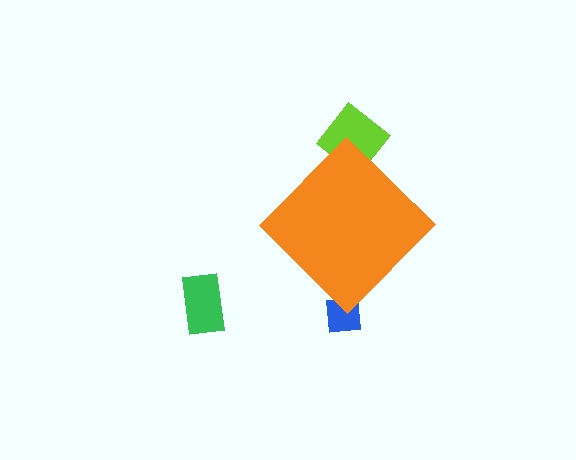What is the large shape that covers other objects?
An orange diamond.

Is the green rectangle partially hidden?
No, the green rectangle is fully visible.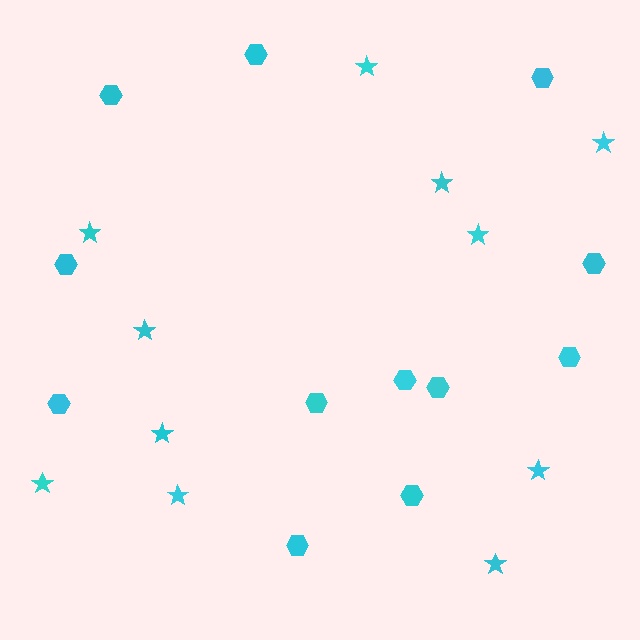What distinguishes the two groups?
There are 2 groups: one group of hexagons (12) and one group of stars (11).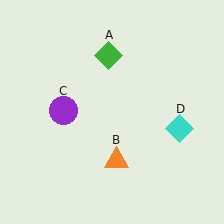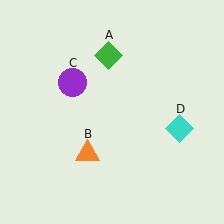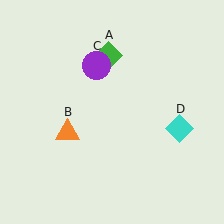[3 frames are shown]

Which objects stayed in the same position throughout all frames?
Green diamond (object A) and cyan diamond (object D) remained stationary.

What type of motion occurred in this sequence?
The orange triangle (object B), purple circle (object C) rotated clockwise around the center of the scene.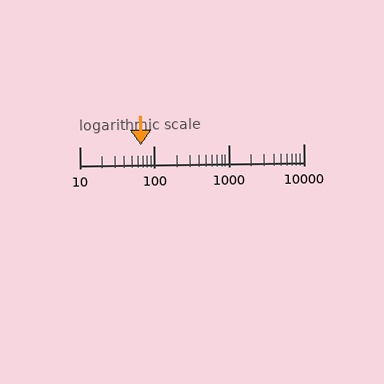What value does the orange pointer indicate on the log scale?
The pointer indicates approximately 66.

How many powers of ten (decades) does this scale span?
The scale spans 3 decades, from 10 to 10000.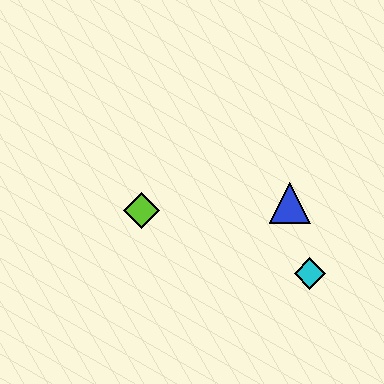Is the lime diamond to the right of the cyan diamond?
No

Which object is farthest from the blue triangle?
The lime diamond is farthest from the blue triangle.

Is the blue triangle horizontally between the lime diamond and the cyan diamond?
Yes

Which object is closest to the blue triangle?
The cyan diamond is closest to the blue triangle.